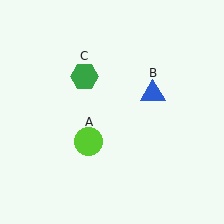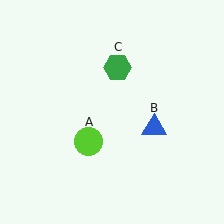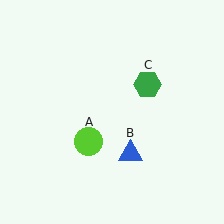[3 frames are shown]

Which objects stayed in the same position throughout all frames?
Lime circle (object A) remained stationary.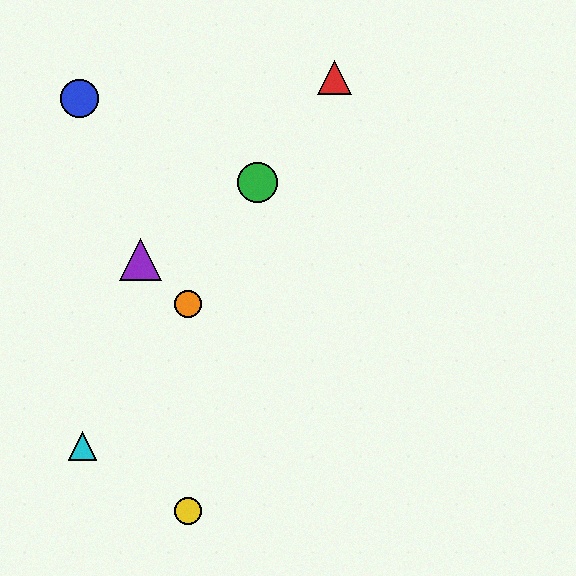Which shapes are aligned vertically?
The yellow circle, the orange circle are aligned vertically.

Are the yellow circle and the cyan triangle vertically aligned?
No, the yellow circle is at x≈188 and the cyan triangle is at x≈82.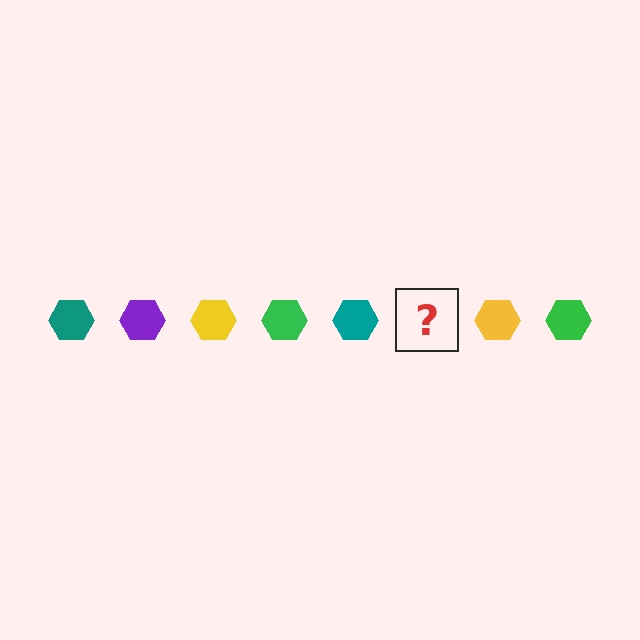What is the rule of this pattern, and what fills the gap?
The rule is that the pattern cycles through teal, purple, yellow, green hexagons. The gap should be filled with a purple hexagon.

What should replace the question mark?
The question mark should be replaced with a purple hexagon.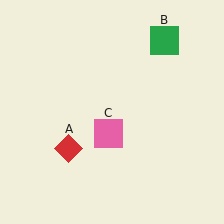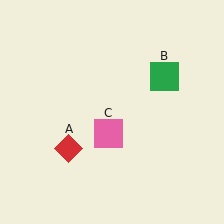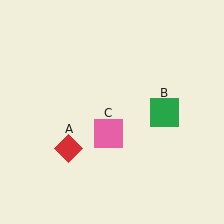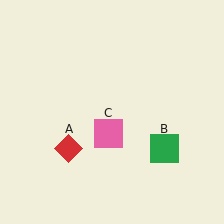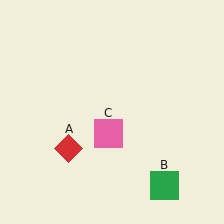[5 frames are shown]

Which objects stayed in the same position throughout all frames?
Red diamond (object A) and pink square (object C) remained stationary.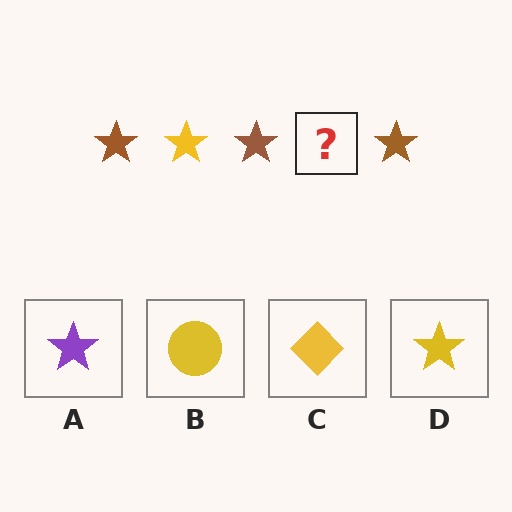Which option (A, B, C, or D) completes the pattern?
D.